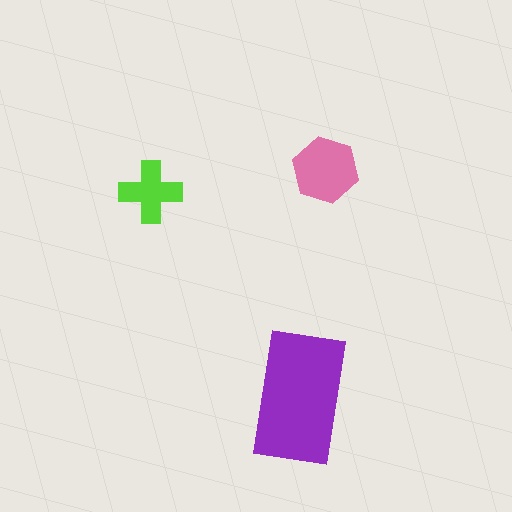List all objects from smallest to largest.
The lime cross, the pink hexagon, the purple rectangle.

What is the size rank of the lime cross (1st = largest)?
3rd.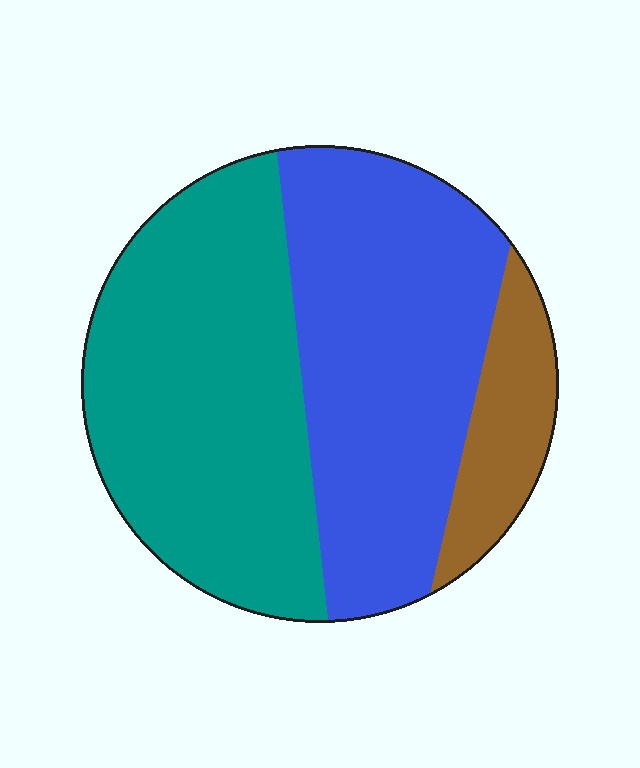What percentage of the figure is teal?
Teal covers 45% of the figure.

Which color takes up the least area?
Brown, at roughly 10%.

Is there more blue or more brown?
Blue.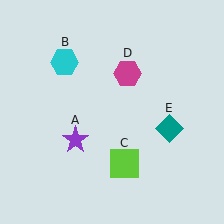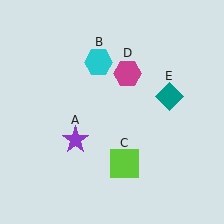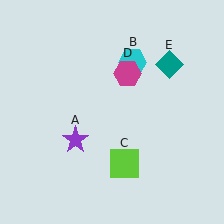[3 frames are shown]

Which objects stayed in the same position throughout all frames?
Purple star (object A) and lime square (object C) and magenta hexagon (object D) remained stationary.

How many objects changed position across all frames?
2 objects changed position: cyan hexagon (object B), teal diamond (object E).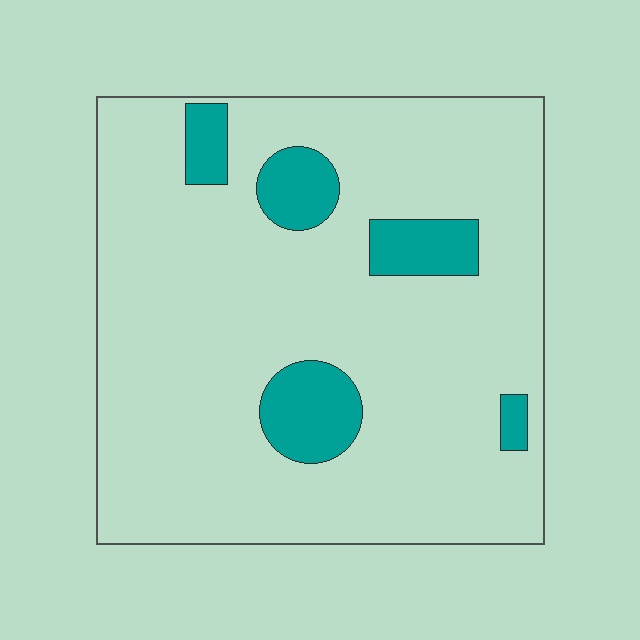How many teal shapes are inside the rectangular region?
5.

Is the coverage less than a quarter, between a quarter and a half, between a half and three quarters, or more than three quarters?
Less than a quarter.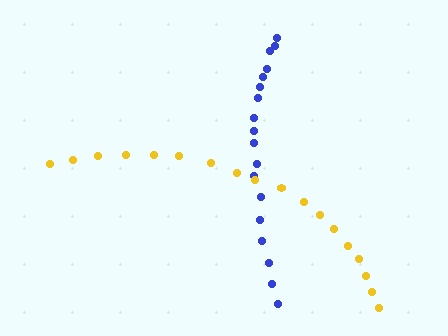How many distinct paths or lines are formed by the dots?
There are 2 distinct paths.